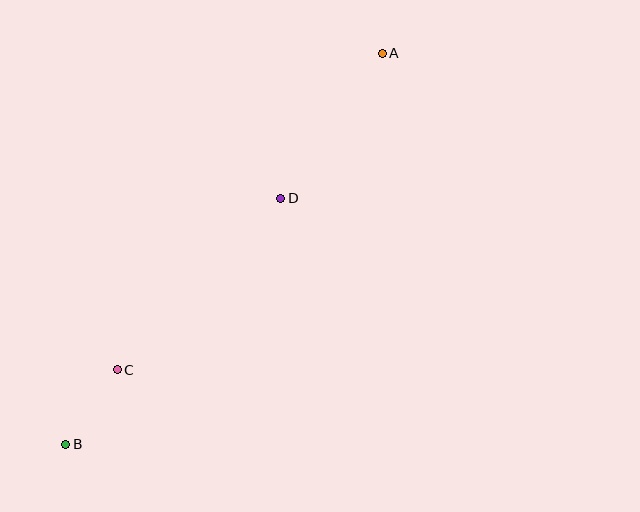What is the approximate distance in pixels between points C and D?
The distance between C and D is approximately 237 pixels.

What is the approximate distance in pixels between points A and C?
The distance between A and C is approximately 413 pixels.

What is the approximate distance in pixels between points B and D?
The distance between B and D is approximately 327 pixels.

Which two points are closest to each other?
Points B and C are closest to each other.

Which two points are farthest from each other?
Points A and B are farthest from each other.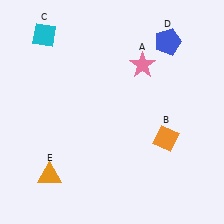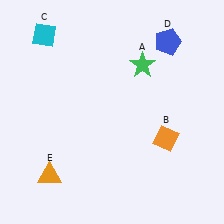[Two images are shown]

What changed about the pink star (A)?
In Image 1, A is pink. In Image 2, it changed to green.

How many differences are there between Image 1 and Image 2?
There is 1 difference between the two images.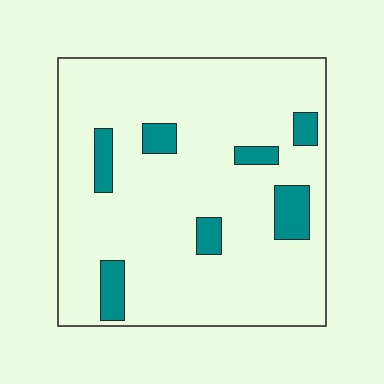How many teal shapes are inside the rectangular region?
7.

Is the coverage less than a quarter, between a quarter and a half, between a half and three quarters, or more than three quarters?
Less than a quarter.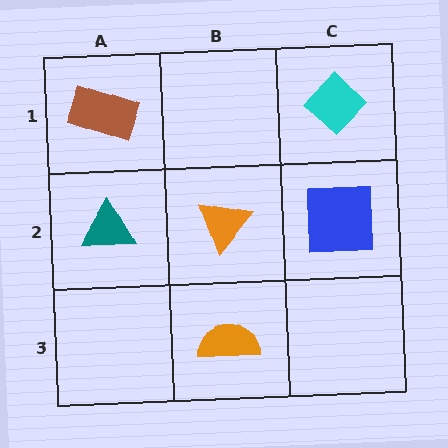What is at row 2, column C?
A blue square.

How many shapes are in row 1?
2 shapes.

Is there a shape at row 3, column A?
No, that cell is empty.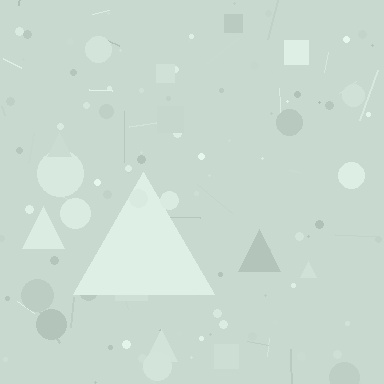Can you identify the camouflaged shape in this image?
The camouflaged shape is a triangle.